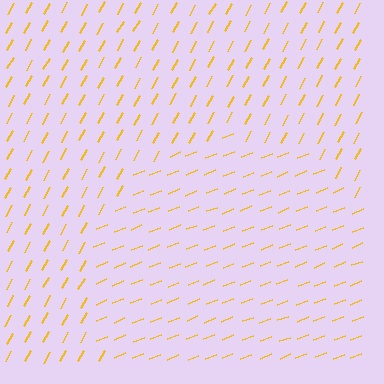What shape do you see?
I see a circle.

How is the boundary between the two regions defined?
The boundary is defined purely by a change in line orientation (approximately 39 degrees difference). All lines are the same color and thickness.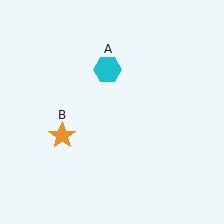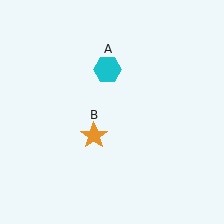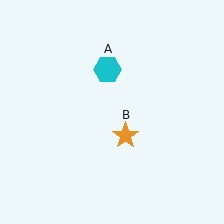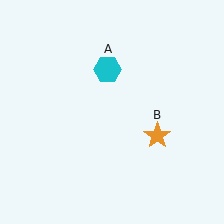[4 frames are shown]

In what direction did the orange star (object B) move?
The orange star (object B) moved right.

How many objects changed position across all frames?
1 object changed position: orange star (object B).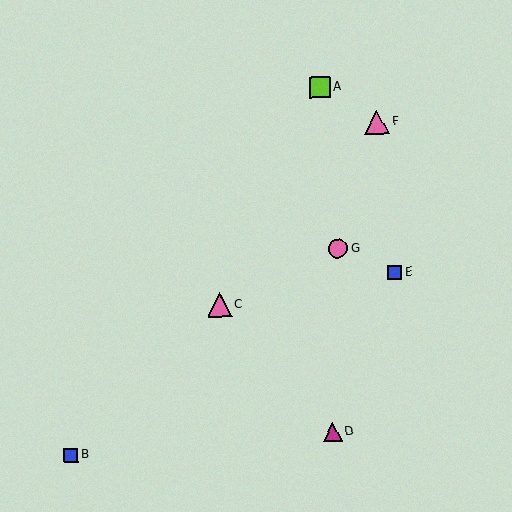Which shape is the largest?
The pink triangle (labeled F) is the largest.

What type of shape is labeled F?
Shape F is a pink triangle.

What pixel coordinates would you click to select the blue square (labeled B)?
Click at (71, 455) to select the blue square B.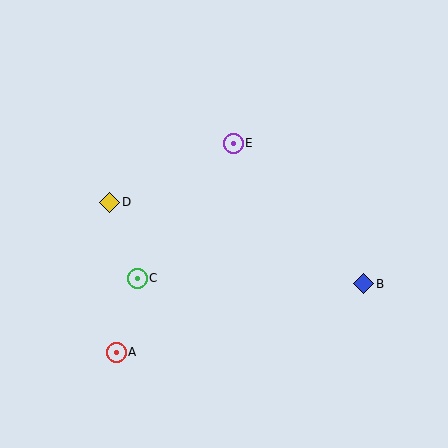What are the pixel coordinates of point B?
Point B is at (364, 284).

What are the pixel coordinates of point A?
Point A is at (116, 352).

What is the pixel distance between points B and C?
The distance between B and C is 227 pixels.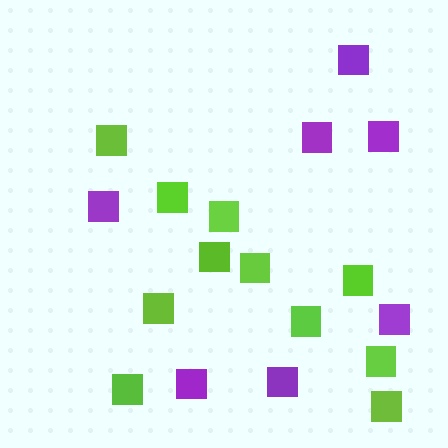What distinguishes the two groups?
There are 2 groups: one group of purple squares (7) and one group of lime squares (11).